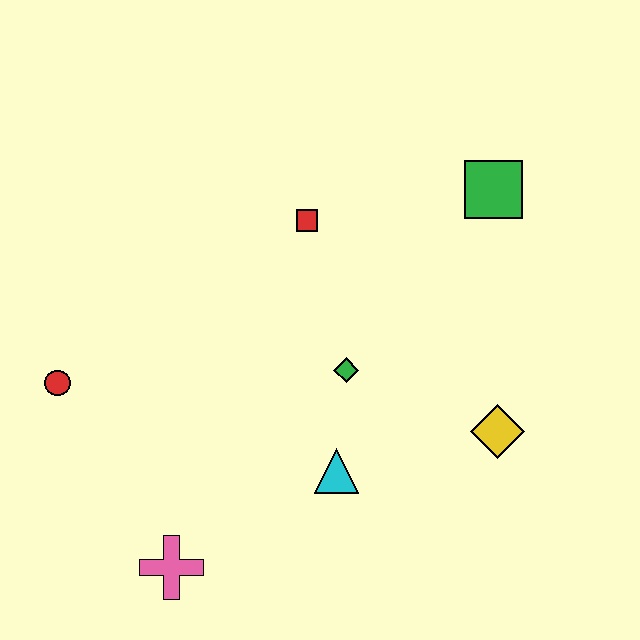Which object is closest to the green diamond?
The cyan triangle is closest to the green diamond.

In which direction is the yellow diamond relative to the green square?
The yellow diamond is below the green square.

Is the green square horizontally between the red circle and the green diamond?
No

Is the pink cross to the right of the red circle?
Yes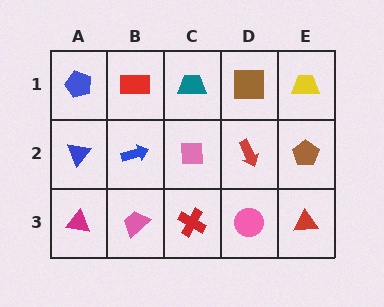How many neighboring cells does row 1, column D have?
3.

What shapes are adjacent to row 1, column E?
A brown pentagon (row 2, column E), a brown square (row 1, column D).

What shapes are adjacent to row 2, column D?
A brown square (row 1, column D), a pink circle (row 3, column D), a pink square (row 2, column C), a brown pentagon (row 2, column E).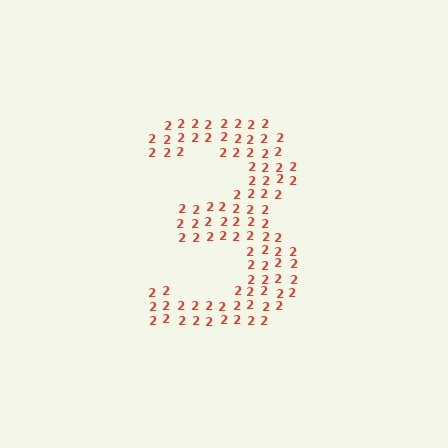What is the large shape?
The large shape is the digit 3.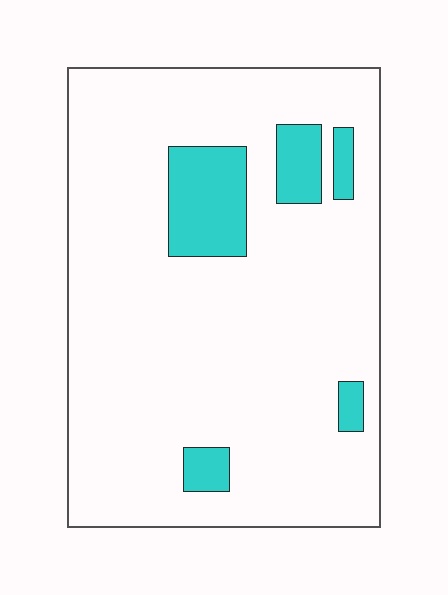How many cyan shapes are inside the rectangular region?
5.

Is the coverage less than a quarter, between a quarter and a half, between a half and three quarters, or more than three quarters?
Less than a quarter.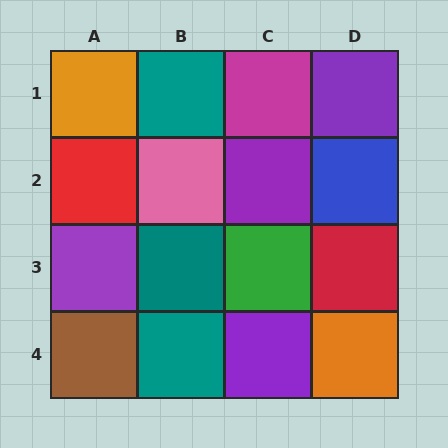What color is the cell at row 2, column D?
Blue.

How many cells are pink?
1 cell is pink.